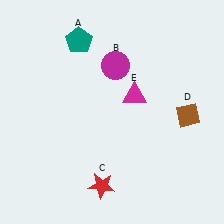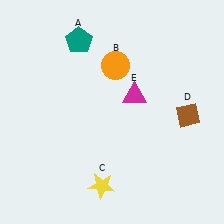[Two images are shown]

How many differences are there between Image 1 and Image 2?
There are 2 differences between the two images.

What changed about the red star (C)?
In Image 1, C is red. In Image 2, it changed to yellow.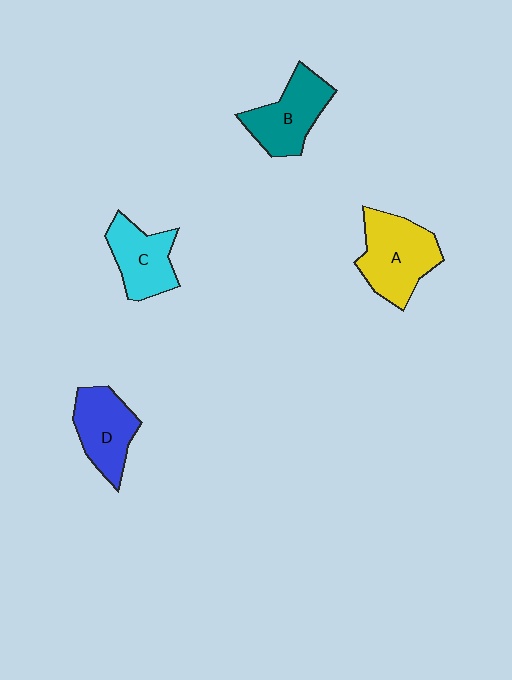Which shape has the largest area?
Shape A (yellow).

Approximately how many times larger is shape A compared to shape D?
Approximately 1.3 times.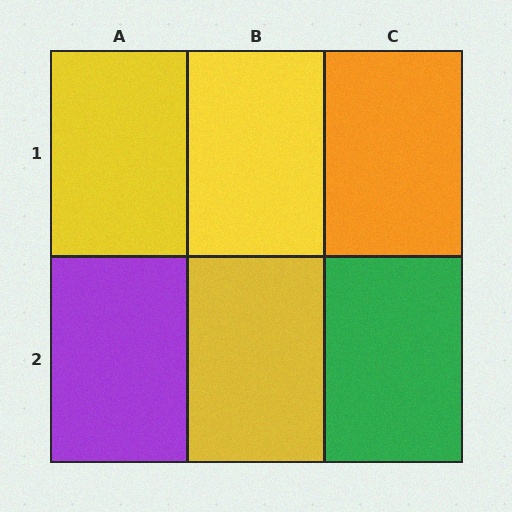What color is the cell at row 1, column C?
Orange.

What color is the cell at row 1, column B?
Yellow.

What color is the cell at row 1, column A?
Yellow.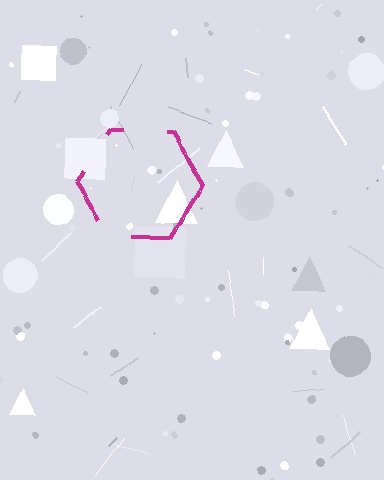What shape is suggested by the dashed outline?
The dashed outline suggests a hexagon.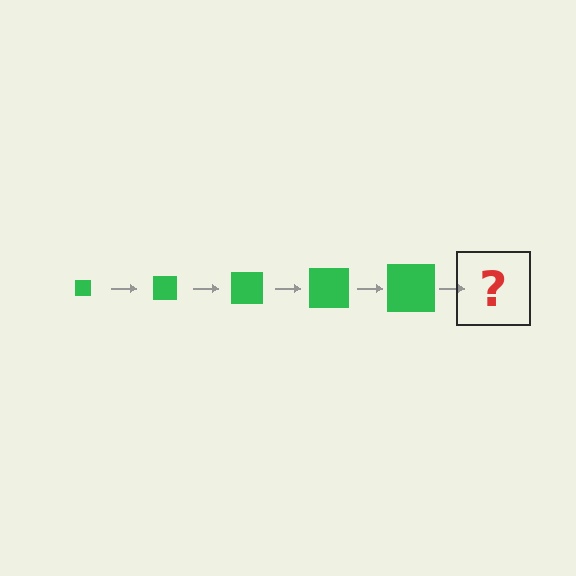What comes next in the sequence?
The next element should be a green square, larger than the previous one.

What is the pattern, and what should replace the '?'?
The pattern is that the square gets progressively larger each step. The '?' should be a green square, larger than the previous one.